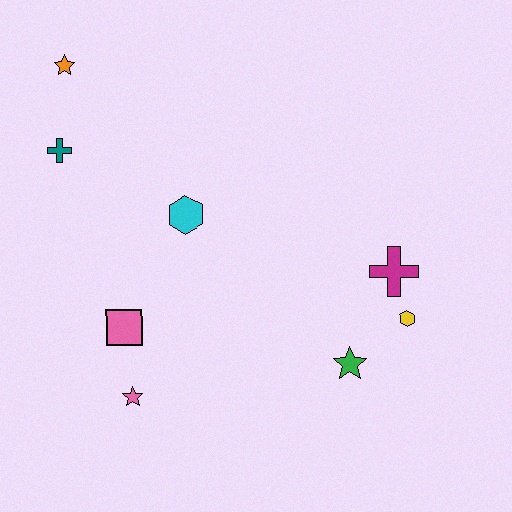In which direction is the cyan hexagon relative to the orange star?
The cyan hexagon is below the orange star.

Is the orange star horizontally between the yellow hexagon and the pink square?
No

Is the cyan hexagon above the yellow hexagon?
Yes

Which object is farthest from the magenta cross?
The orange star is farthest from the magenta cross.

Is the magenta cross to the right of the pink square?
Yes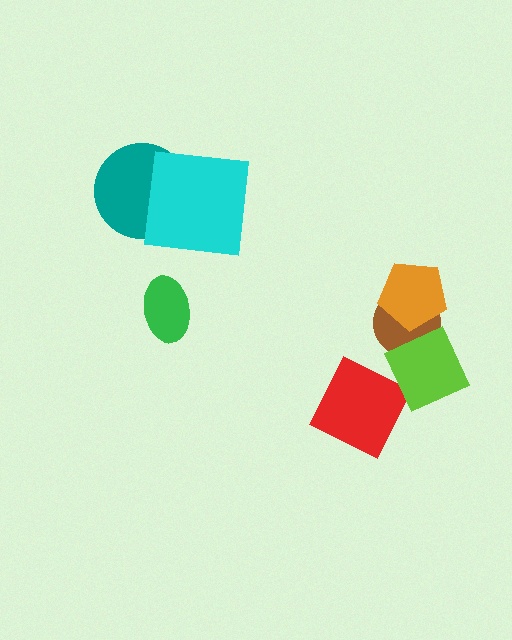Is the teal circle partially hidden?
Yes, it is partially covered by another shape.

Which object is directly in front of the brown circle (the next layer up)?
The orange pentagon is directly in front of the brown circle.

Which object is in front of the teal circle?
The cyan square is in front of the teal circle.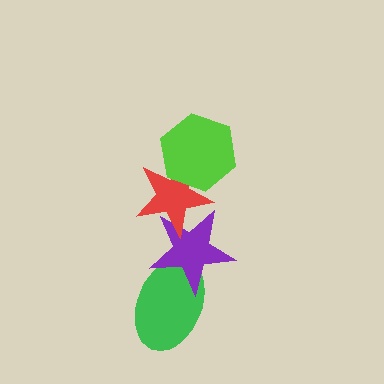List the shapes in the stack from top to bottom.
From top to bottom: the lime hexagon, the red star, the purple star, the green ellipse.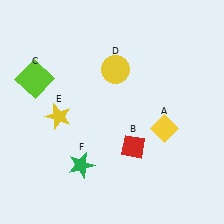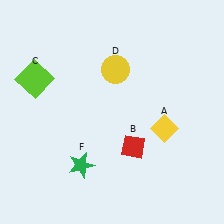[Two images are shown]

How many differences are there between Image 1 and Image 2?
There is 1 difference between the two images.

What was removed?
The yellow star (E) was removed in Image 2.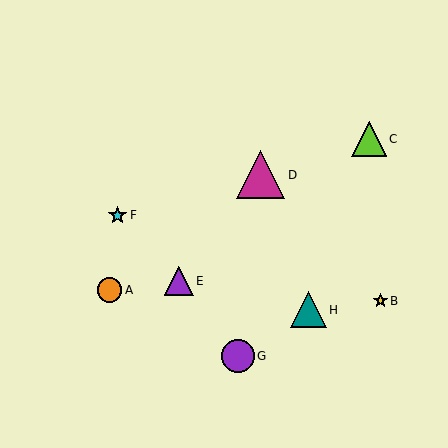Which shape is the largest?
The magenta triangle (labeled D) is the largest.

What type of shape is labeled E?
Shape E is a purple triangle.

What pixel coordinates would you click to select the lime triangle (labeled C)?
Click at (369, 139) to select the lime triangle C.